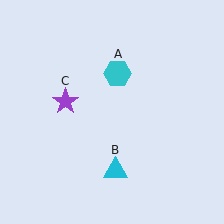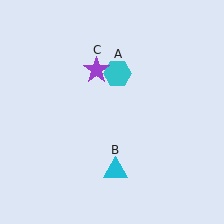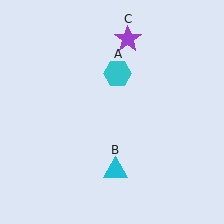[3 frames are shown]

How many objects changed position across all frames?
1 object changed position: purple star (object C).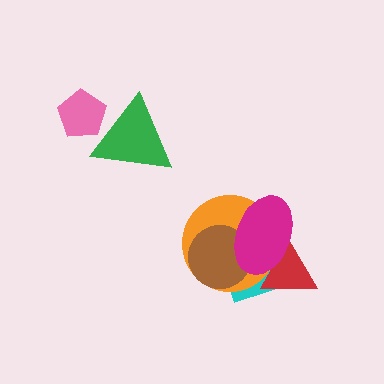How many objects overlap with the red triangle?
3 objects overlap with the red triangle.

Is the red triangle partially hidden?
Yes, it is partially covered by another shape.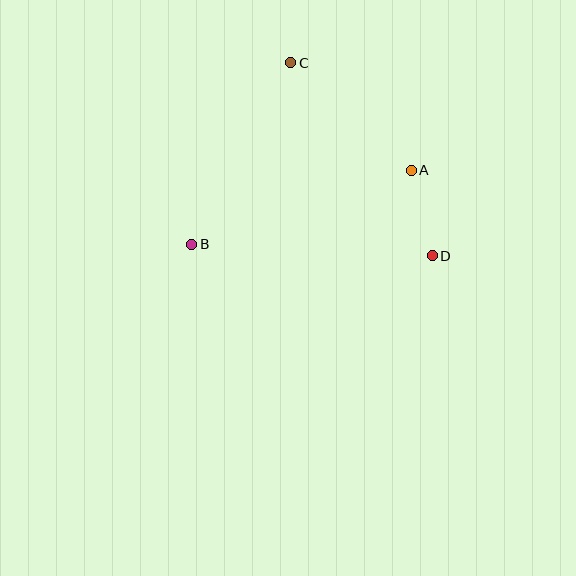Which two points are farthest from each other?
Points B and D are farthest from each other.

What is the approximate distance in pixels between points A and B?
The distance between A and B is approximately 231 pixels.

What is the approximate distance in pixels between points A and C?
The distance between A and C is approximately 162 pixels.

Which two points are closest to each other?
Points A and D are closest to each other.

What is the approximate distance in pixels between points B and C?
The distance between B and C is approximately 207 pixels.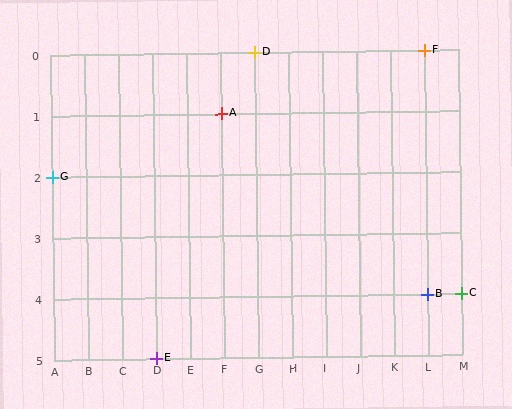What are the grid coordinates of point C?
Point C is at grid coordinates (M, 4).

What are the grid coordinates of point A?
Point A is at grid coordinates (F, 1).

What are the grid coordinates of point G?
Point G is at grid coordinates (A, 2).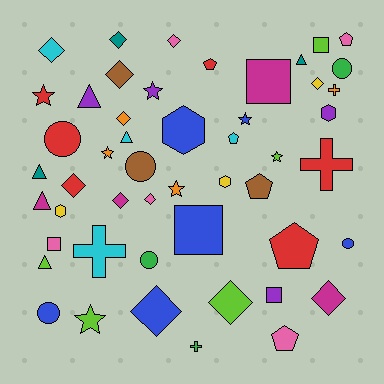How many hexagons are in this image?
There are 4 hexagons.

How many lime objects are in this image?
There are 5 lime objects.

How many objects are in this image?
There are 50 objects.